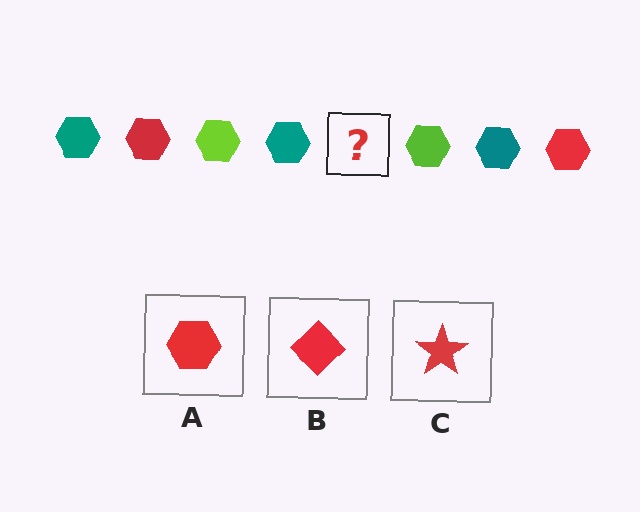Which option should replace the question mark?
Option A.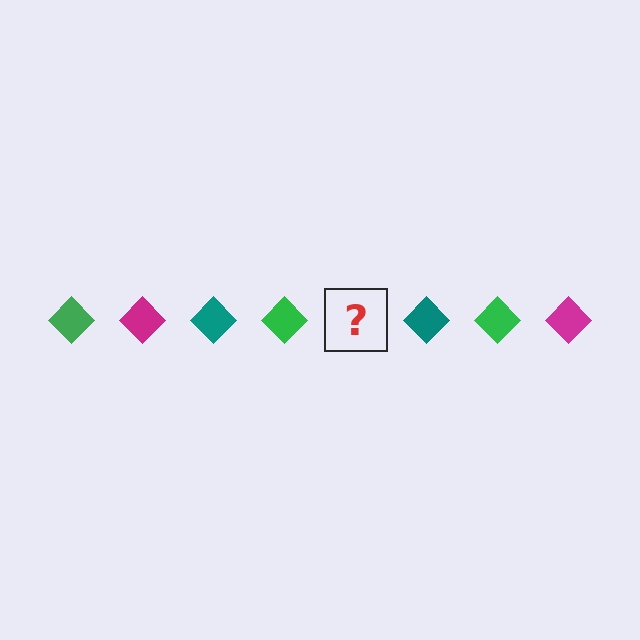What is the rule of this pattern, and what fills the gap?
The rule is that the pattern cycles through green, magenta, teal diamonds. The gap should be filled with a magenta diamond.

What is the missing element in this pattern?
The missing element is a magenta diamond.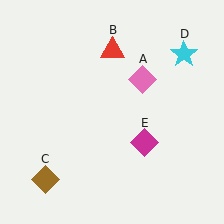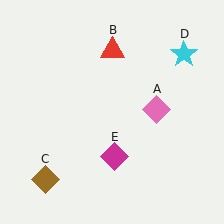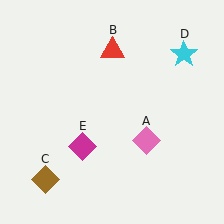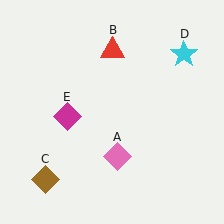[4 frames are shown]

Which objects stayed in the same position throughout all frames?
Red triangle (object B) and brown diamond (object C) and cyan star (object D) remained stationary.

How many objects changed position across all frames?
2 objects changed position: pink diamond (object A), magenta diamond (object E).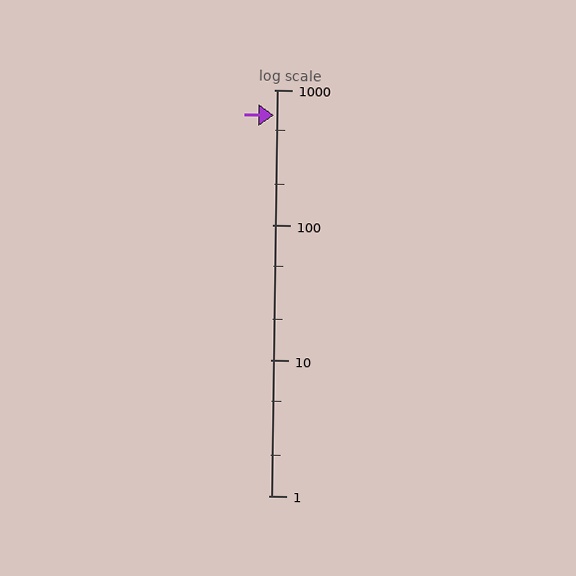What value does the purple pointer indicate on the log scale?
The pointer indicates approximately 650.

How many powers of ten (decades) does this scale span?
The scale spans 3 decades, from 1 to 1000.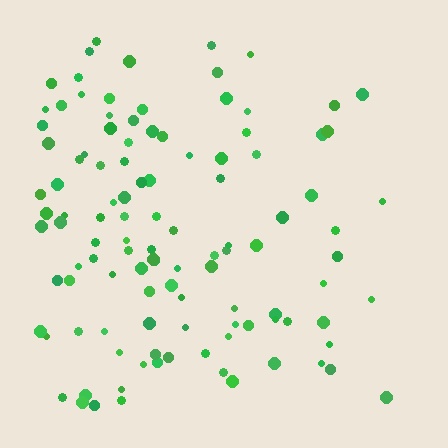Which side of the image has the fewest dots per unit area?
The right.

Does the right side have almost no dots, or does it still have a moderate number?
Still a moderate number, just noticeably fewer than the left.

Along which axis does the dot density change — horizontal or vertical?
Horizontal.